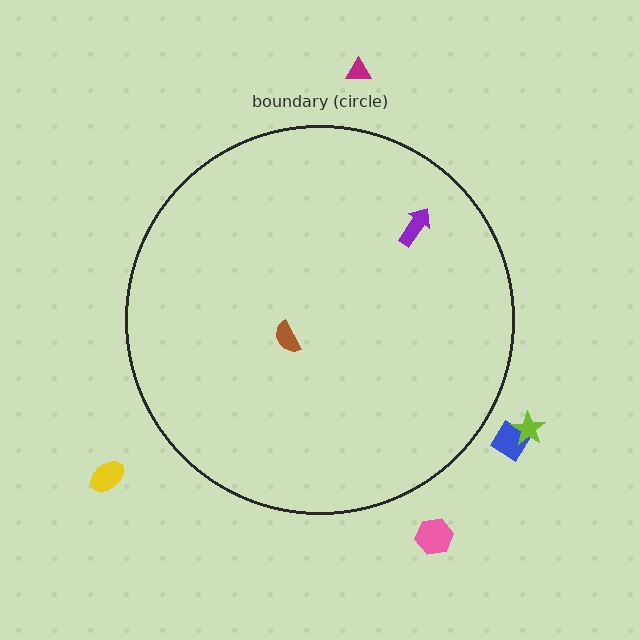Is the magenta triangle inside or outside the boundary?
Outside.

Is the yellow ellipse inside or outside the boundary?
Outside.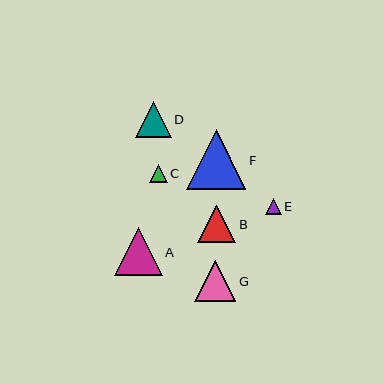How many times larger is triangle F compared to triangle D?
Triangle F is approximately 1.7 times the size of triangle D.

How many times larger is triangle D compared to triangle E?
Triangle D is approximately 2.3 times the size of triangle E.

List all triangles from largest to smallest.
From largest to smallest: F, A, G, B, D, C, E.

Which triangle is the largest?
Triangle F is the largest with a size of approximately 60 pixels.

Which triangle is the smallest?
Triangle E is the smallest with a size of approximately 16 pixels.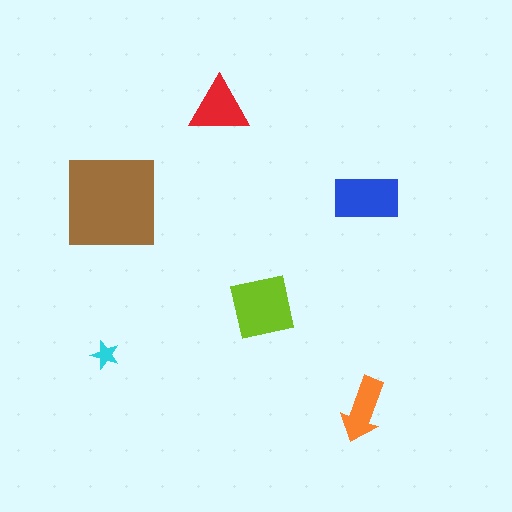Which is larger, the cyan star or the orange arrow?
The orange arrow.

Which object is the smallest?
The cyan star.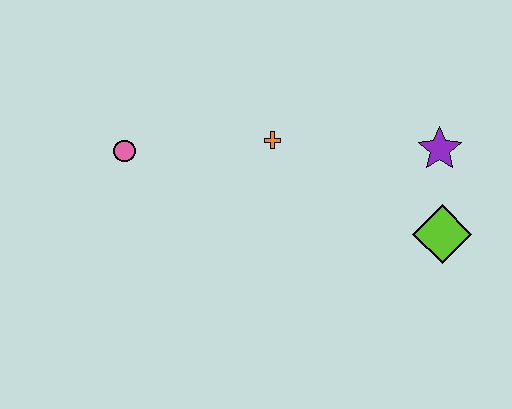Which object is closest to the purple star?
The lime diamond is closest to the purple star.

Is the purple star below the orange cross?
Yes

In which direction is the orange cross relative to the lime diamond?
The orange cross is to the left of the lime diamond.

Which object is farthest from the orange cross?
The lime diamond is farthest from the orange cross.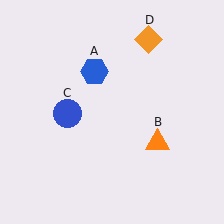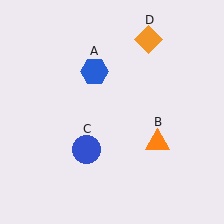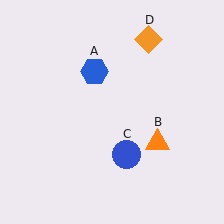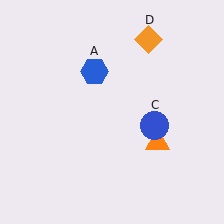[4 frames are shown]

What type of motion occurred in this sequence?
The blue circle (object C) rotated counterclockwise around the center of the scene.